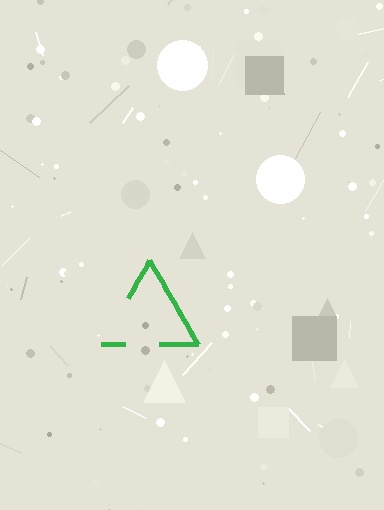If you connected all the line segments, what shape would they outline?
They would outline a triangle.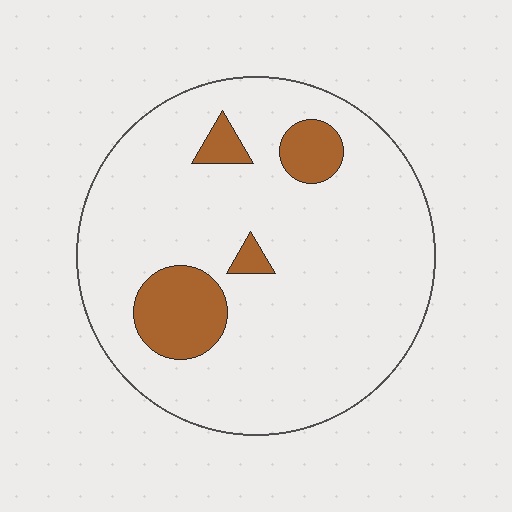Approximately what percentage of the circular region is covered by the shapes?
Approximately 15%.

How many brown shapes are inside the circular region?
4.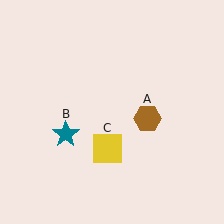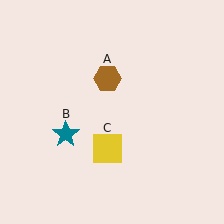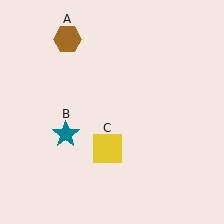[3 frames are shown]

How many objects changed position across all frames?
1 object changed position: brown hexagon (object A).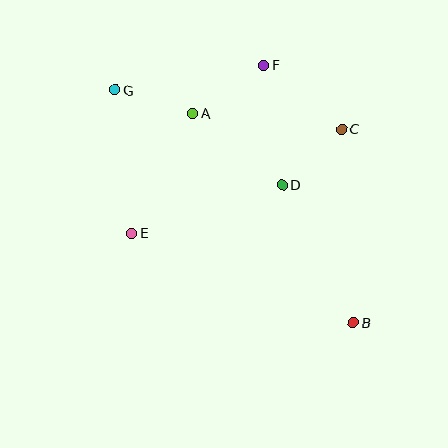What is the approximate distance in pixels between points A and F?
The distance between A and F is approximately 86 pixels.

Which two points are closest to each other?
Points A and G are closest to each other.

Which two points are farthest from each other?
Points B and G are farthest from each other.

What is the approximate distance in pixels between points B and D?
The distance between B and D is approximately 155 pixels.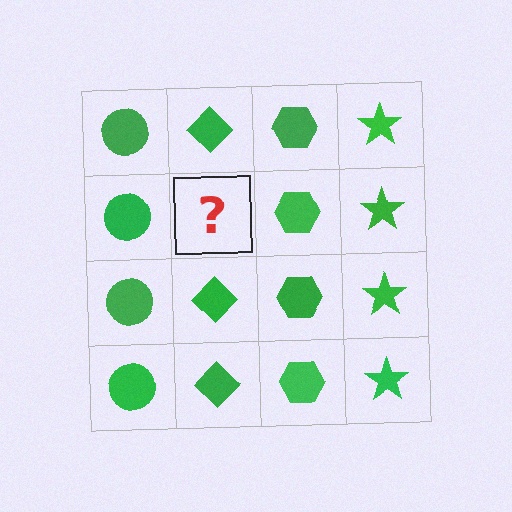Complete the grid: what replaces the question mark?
The question mark should be replaced with a green diamond.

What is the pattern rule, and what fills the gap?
The rule is that each column has a consistent shape. The gap should be filled with a green diamond.